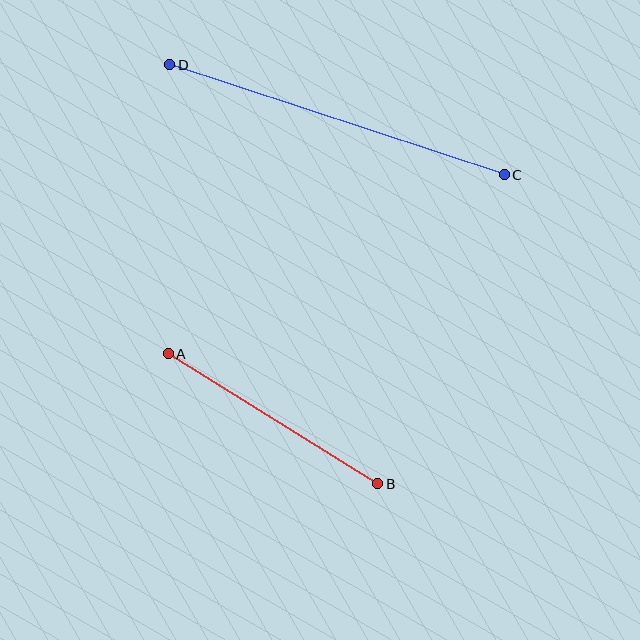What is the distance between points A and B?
The distance is approximately 247 pixels.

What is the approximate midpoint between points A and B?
The midpoint is at approximately (273, 419) pixels.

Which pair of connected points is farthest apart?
Points C and D are farthest apart.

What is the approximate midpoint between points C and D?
The midpoint is at approximately (337, 120) pixels.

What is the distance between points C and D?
The distance is approximately 352 pixels.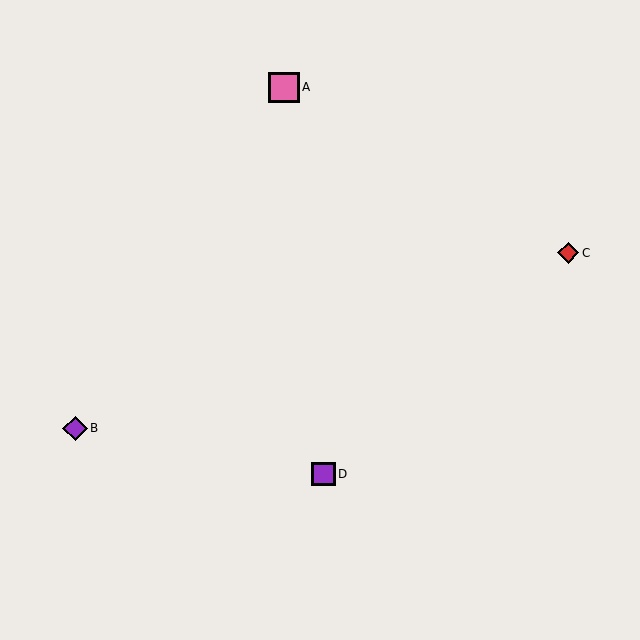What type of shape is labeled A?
Shape A is a pink square.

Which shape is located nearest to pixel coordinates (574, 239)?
The red diamond (labeled C) at (568, 253) is nearest to that location.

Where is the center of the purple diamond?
The center of the purple diamond is at (75, 428).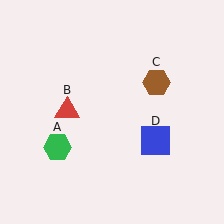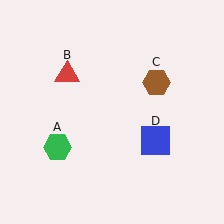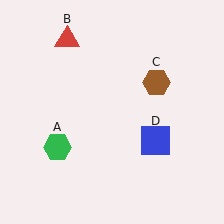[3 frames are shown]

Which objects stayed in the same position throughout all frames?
Green hexagon (object A) and brown hexagon (object C) and blue square (object D) remained stationary.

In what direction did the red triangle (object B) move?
The red triangle (object B) moved up.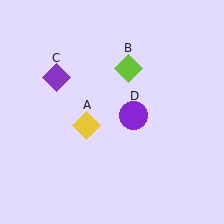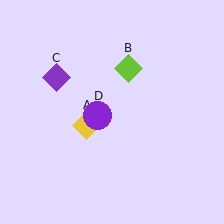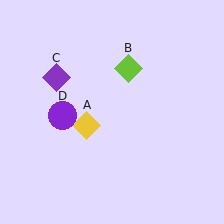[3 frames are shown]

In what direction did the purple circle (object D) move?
The purple circle (object D) moved left.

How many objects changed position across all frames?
1 object changed position: purple circle (object D).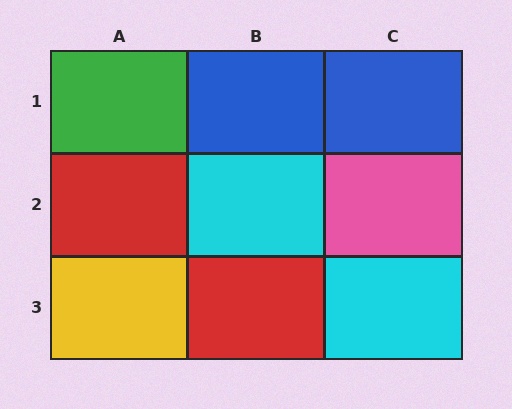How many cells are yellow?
1 cell is yellow.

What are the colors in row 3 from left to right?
Yellow, red, cyan.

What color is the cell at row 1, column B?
Blue.